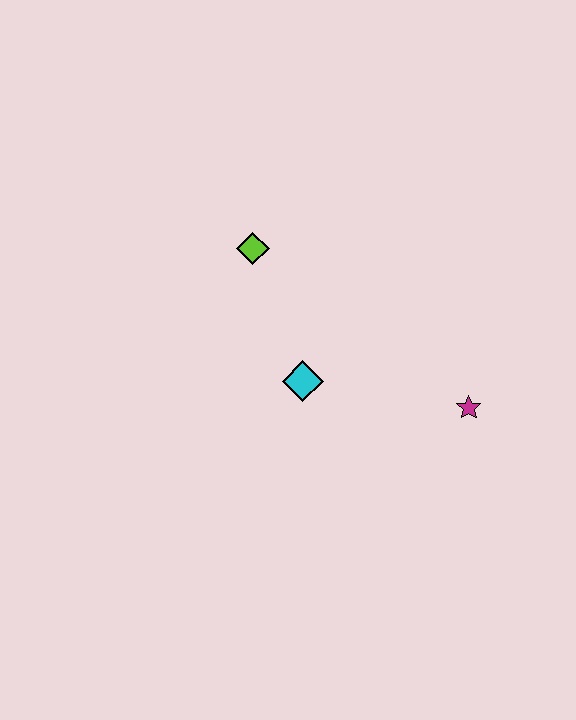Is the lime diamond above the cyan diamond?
Yes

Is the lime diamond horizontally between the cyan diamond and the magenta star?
No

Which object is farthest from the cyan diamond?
The magenta star is farthest from the cyan diamond.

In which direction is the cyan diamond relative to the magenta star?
The cyan diamond is to the left of the magenta star.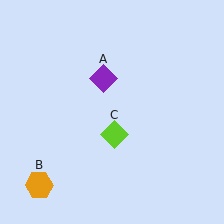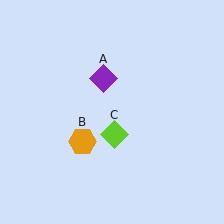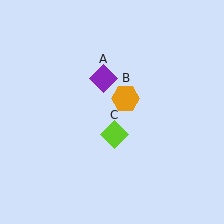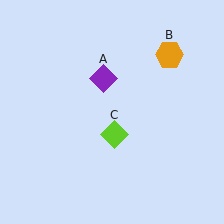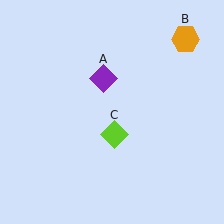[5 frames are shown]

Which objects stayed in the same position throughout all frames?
Purple diamond (object A) and lime diamond (object C) remained stationary.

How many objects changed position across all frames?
1 object changed position: orange hexagon (object B).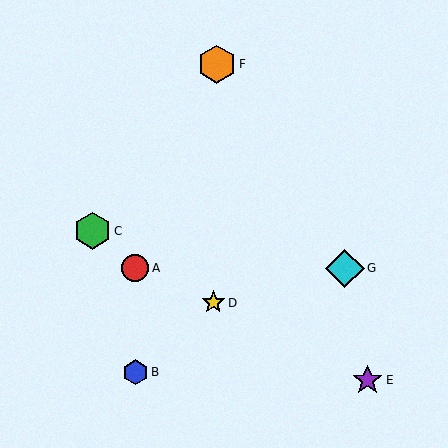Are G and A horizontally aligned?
Yes, both are at y≈268.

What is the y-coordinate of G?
Object G is at y≈268.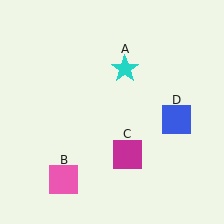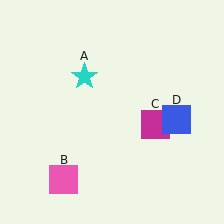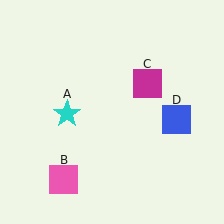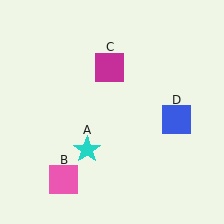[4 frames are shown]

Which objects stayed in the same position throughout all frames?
Pink square (object B) and blue square (object D) remained stationary.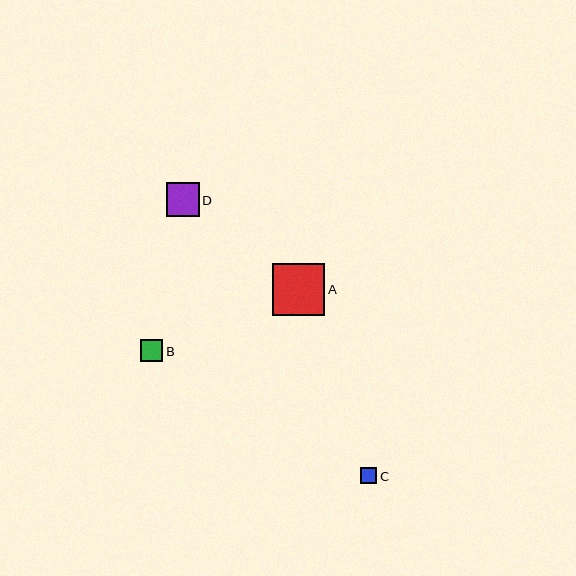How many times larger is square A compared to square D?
Square A is approximately 1.6 times the size of square D.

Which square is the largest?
Square A is the largest with a size of approximately 52 pixels.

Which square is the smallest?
Square C is the smallest with a size of approximately 16 pixels.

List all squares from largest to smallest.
From largest to smallest: A, D, B, C.